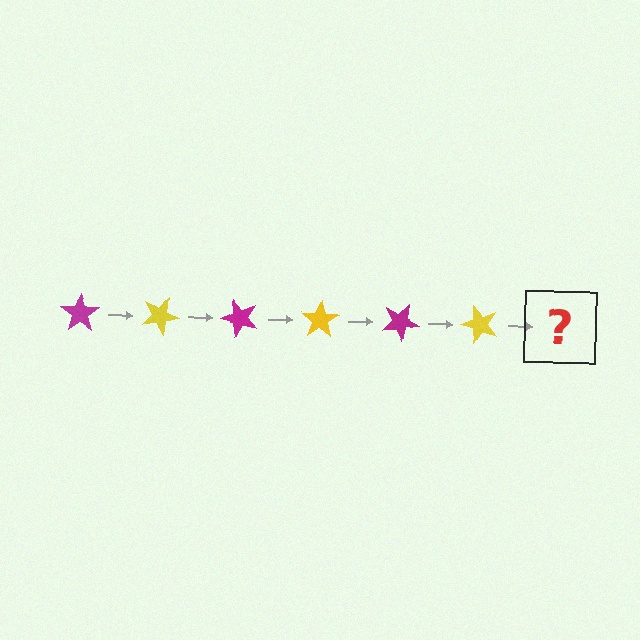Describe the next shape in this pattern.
It should be a magenta star, rotated 150 degrees from the start.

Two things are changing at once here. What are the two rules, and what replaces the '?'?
The two rules are that it rotates 25 degrees each step and the color cycles through magenta and yellow. The '?' should be a magenta star, rotated 150 degrees from the start.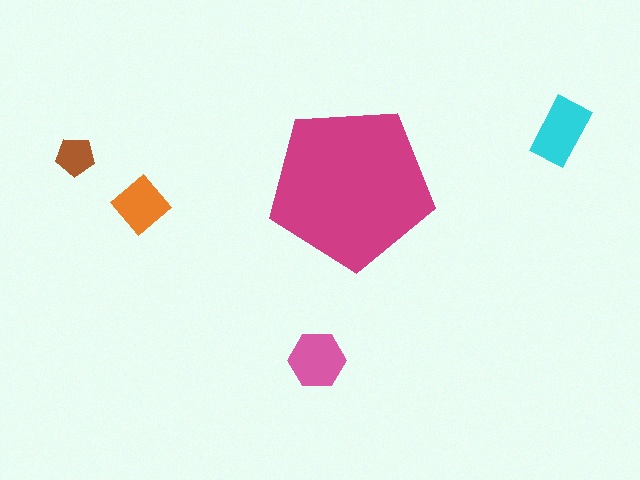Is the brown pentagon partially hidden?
No, the brown pentagon is fully visible.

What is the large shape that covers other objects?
A magenta pentagon.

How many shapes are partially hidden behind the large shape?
0 shapes are partially hidden.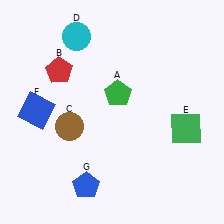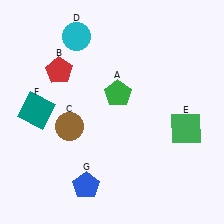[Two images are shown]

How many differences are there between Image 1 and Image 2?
There is 1 difference between the two images.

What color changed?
The square (F) changed from blue in Image 1 to teal in Image 2.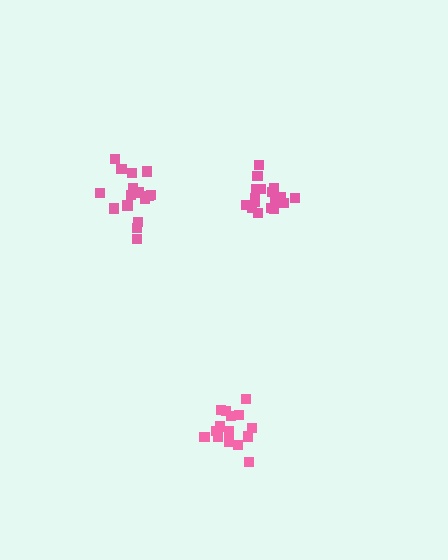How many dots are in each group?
Group 1: 16 dots, Group 2: 16 dots, Group 3: 17 dots (49 total).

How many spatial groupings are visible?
There are 3 spatial groupings.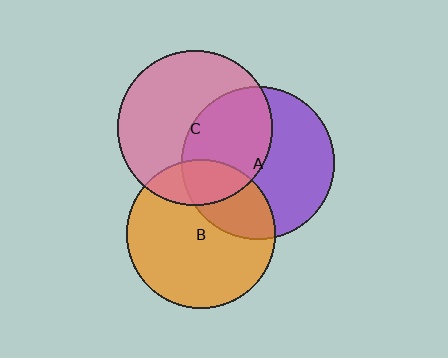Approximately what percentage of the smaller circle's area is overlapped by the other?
Approximately 30%.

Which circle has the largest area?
Circle C (pink).